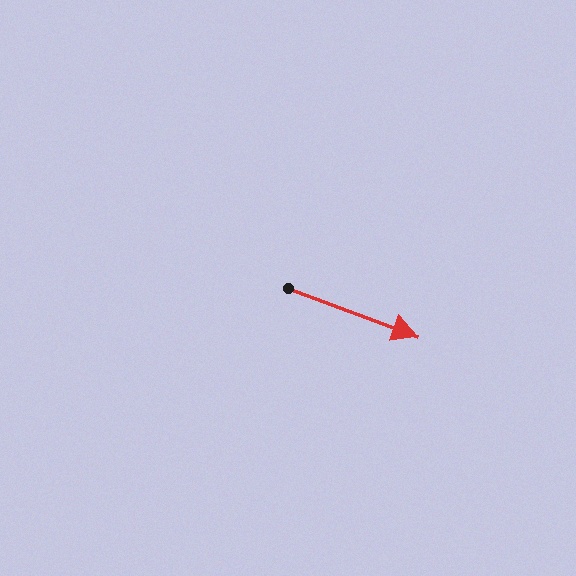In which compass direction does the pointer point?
East.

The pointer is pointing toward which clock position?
Roughly 4 o'clock.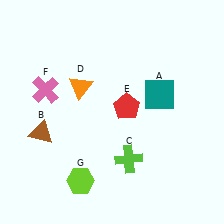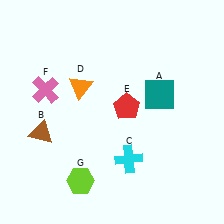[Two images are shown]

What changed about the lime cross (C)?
In Image 1, C is lime. In Image 2, it changed to cyan.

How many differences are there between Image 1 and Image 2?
There is 1 difference between the two images.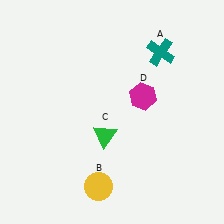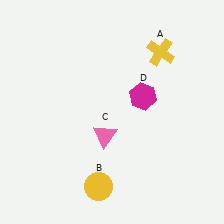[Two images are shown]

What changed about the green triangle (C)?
In Image 1, C is green. In Image 2, it changed to pink.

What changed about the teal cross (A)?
In Image 1, A is teal. In Image 2, it changed to yellow.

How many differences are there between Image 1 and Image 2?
There are 2 differences between the two images.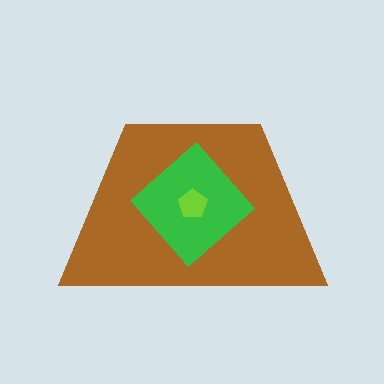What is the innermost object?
The lime pentagon.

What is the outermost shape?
The brown trapezoid.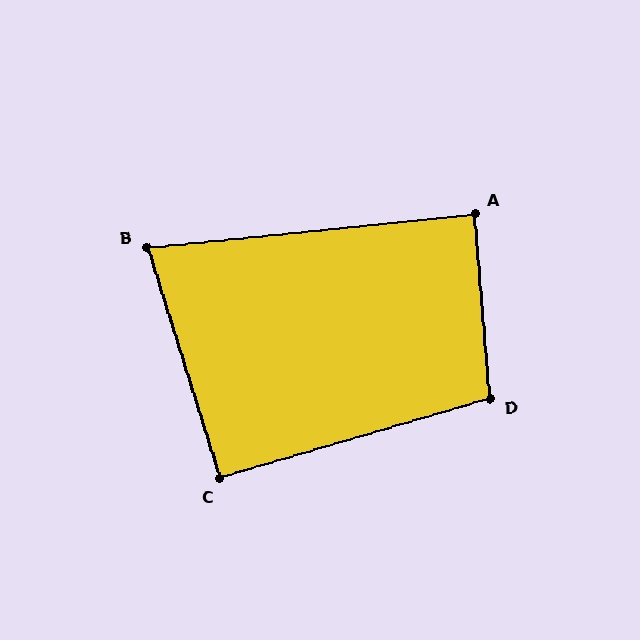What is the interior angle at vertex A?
Approximately 89 degrees (approximately right).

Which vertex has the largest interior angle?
D, at approximately 102 degrees.